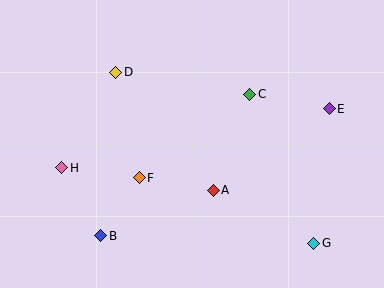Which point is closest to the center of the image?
Point A at (213, 190) is closest to the center.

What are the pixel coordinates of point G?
Point G is at (314, 243).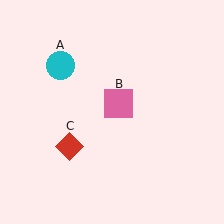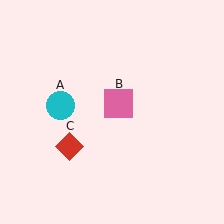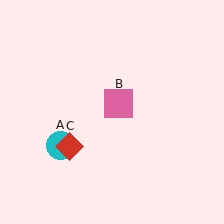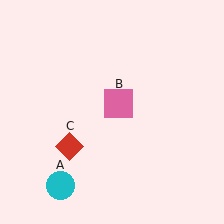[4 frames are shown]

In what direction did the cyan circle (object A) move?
The cyan circle (object A) moved down.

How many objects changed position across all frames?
1 object changed position: cyan circle (object A).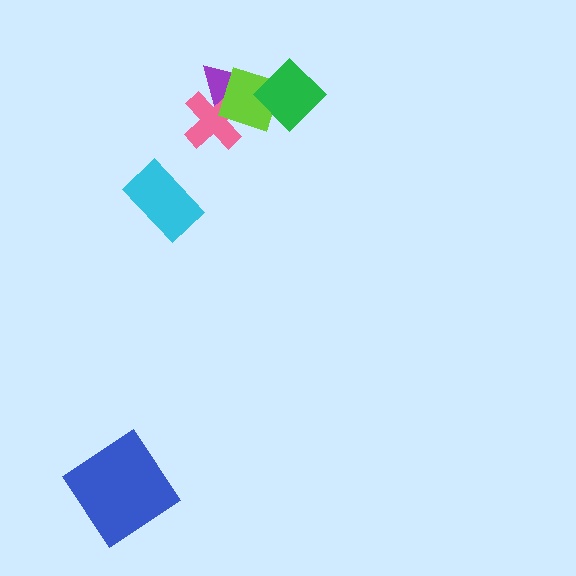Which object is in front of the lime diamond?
The green diamond is in front of the lime diamond.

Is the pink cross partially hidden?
Yes, it is partially covered by another shape.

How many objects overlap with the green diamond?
1 object overlaps with the green diamond.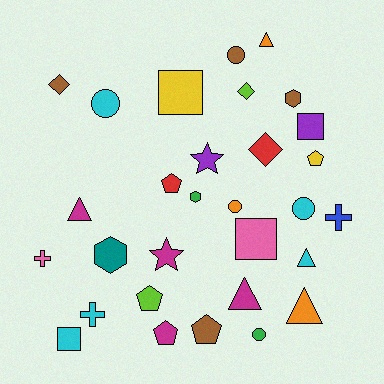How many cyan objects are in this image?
There are 5 cyan objects.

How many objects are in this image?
There are 30 objects.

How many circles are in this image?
There are 5 circles.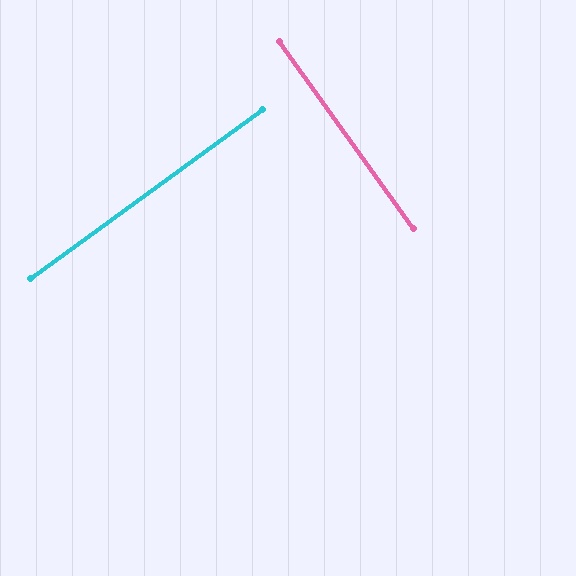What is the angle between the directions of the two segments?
Approximately 90 degrees.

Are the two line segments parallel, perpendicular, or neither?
Perpendicular — they meet at approximately 90°.